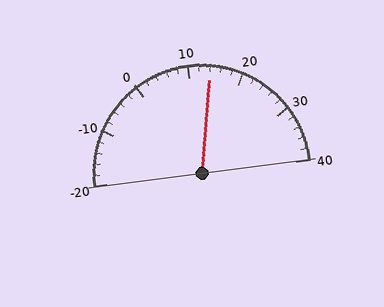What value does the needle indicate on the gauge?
The needle indicates approximately 14.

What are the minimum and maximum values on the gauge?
The gauge ranges from -20 to 40.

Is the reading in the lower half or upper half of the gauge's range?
The reading is in the upper half of the range (-20 to 40).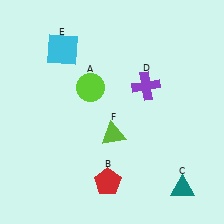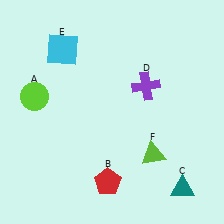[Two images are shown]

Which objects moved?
The objects that moved are: the lime circle (A), the lime triangle (F).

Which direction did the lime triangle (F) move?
The lime triangle (F) moved right.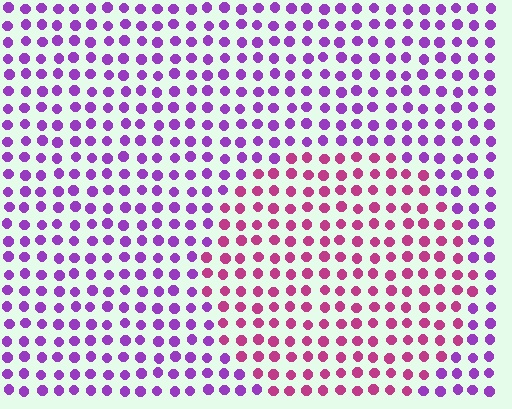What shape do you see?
I see a circle.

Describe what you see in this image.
The image is filled with small purple elements in a uniform arrangement. A circle-shaped region is visible where the elements are tinted to a slightly different hue, forming a subtle color boundary.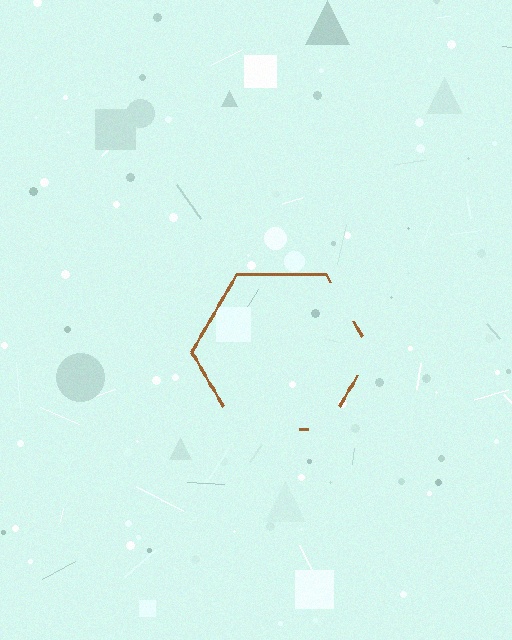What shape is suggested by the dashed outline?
The dashed outline suggests a hexagon.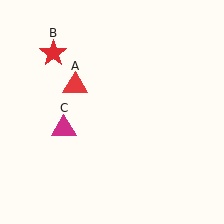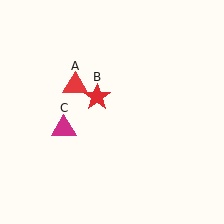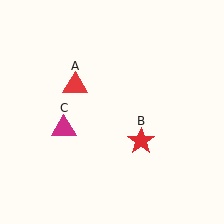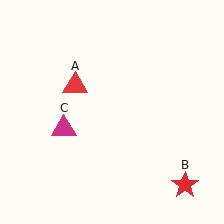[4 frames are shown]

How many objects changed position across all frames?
1 object changed position: red star (object B).